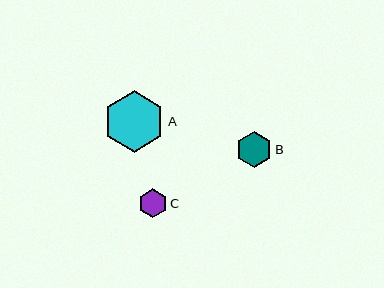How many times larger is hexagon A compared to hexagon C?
Hexagon A is approximately 2.1 times the size of hexagon C.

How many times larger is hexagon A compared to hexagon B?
Hexagon A is approximately 1.7 times the size of hexagon B.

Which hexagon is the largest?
Hexagon A is the largest with a size of approximately 62 pixels.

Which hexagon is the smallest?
Hexagon C is the smallest with a size of approximately 29 pixels.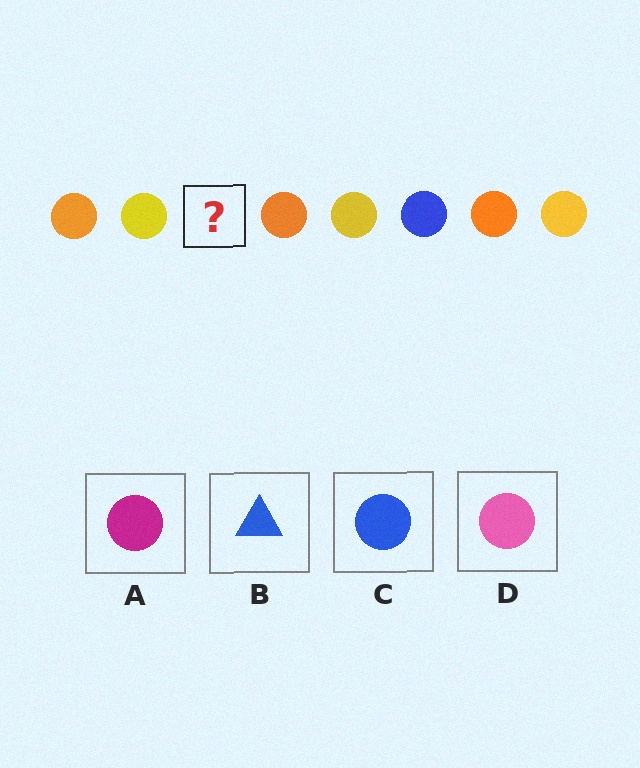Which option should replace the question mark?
Option C.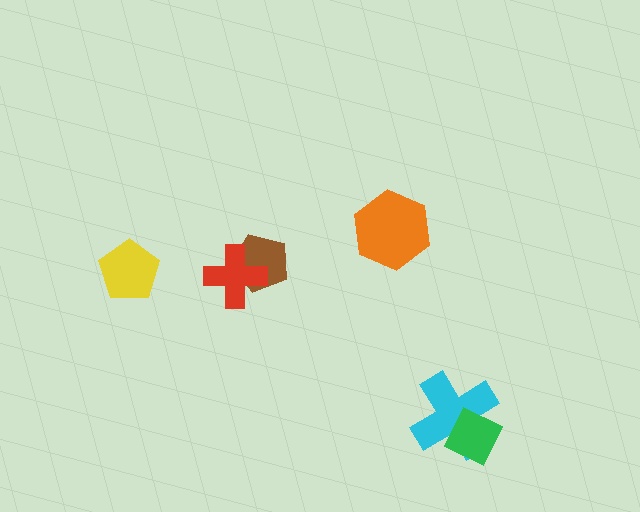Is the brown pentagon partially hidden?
Yes, it is partially covered by another shape.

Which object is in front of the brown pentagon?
The red cross is in front of the brown pentagon.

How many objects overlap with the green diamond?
1 object overlaps with the green diamond.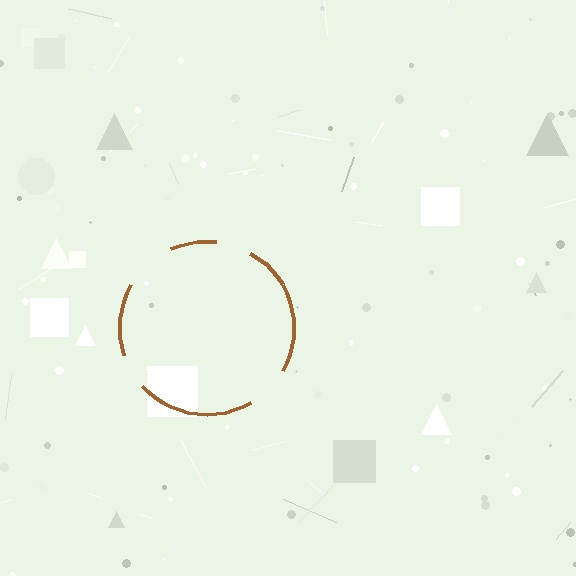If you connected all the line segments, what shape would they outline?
They would outline a circle.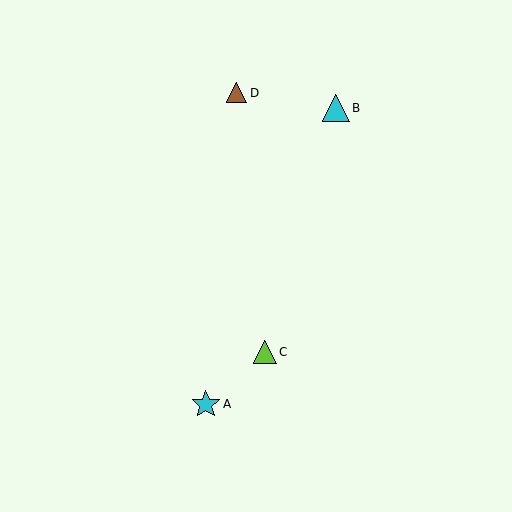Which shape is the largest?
The cyan star (labeled A) is the largest.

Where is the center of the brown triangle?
The center of the brown triangle is at (237, 93).